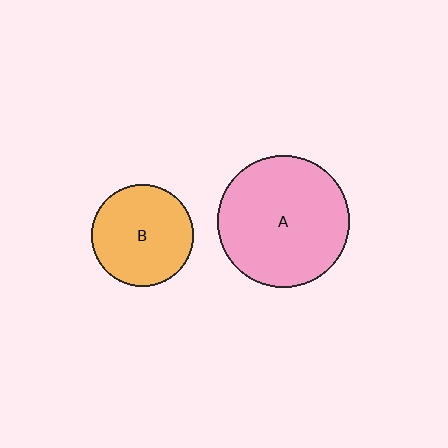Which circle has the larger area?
Circle A (pink).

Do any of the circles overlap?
No, none of the circles overlap.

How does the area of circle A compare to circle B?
Approximately 1.7 times.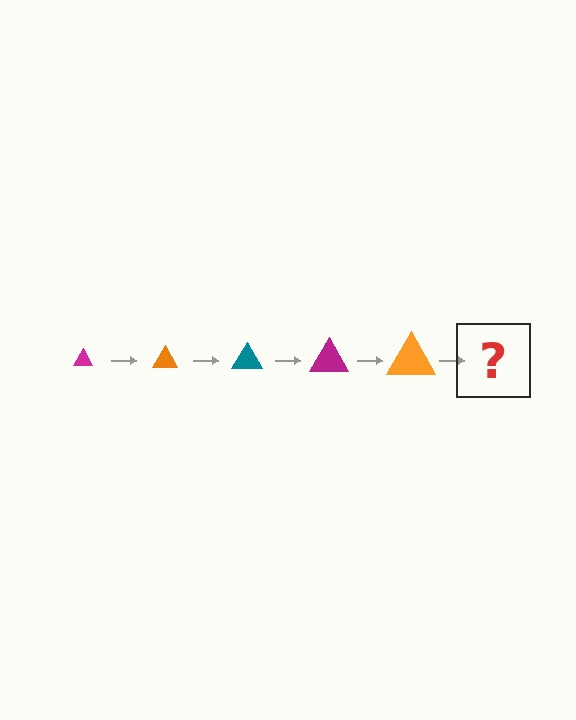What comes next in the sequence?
The next element should be a teal triangle, larger than the previous one.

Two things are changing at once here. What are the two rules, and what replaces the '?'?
The two rules are that the triangle grows larger each step and the color cycles through magenta, orange, and teal. The '?' should be a teal triangle, larger than the previous one.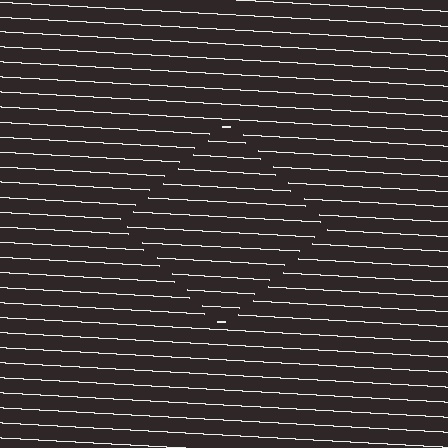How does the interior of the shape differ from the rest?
The interior of the shape contains the same grating, shifted by half a period — the contour is defined by the phase discontinuity where line-ends from the inner and outer gratings abut.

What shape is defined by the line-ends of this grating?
An illusory square. The interior of the shape contains the same grating, shifted by half a period — the contour is defined by the phase discontinuity where line-ends from the inner and outer gratings abut.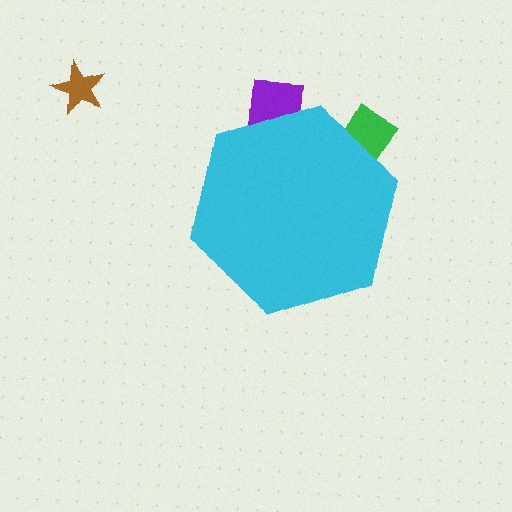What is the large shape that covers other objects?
A cyan hexagon.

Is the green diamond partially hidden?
Yes, the green diamond is partially hidden behind the cyan hexagon.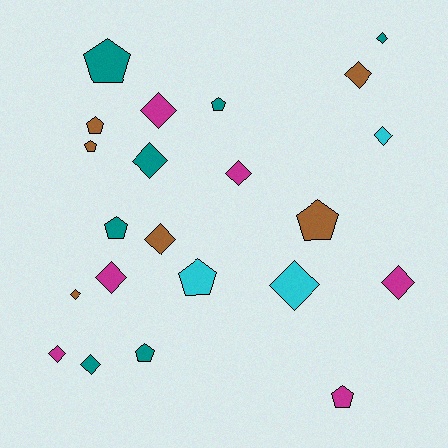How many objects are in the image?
There are 22 objects.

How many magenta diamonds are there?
There are 5 magenta diamonds.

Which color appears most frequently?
Teal, with 7 objects.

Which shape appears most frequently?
Diamond, with 13 objects.